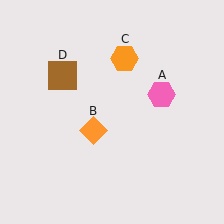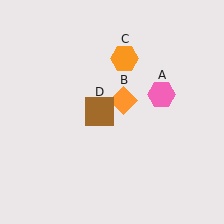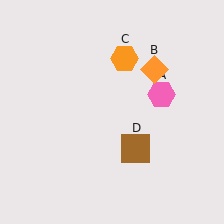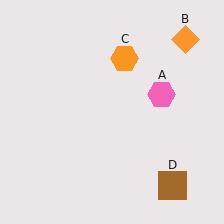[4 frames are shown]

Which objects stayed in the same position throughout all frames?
Pink hexagon (object A) and orange hexagon (object C) remained stationary.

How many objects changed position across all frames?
2 objects changed position: orange diamond (object B), brown square (object D).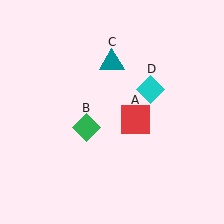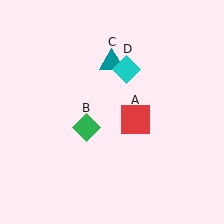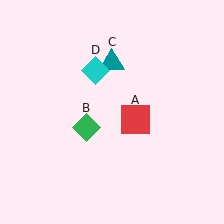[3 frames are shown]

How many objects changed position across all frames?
1 object changed position: cyan diamond (object D).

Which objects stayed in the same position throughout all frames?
Red square (object A) and green diamond (object B) and teal triangle (object C) remained stationary.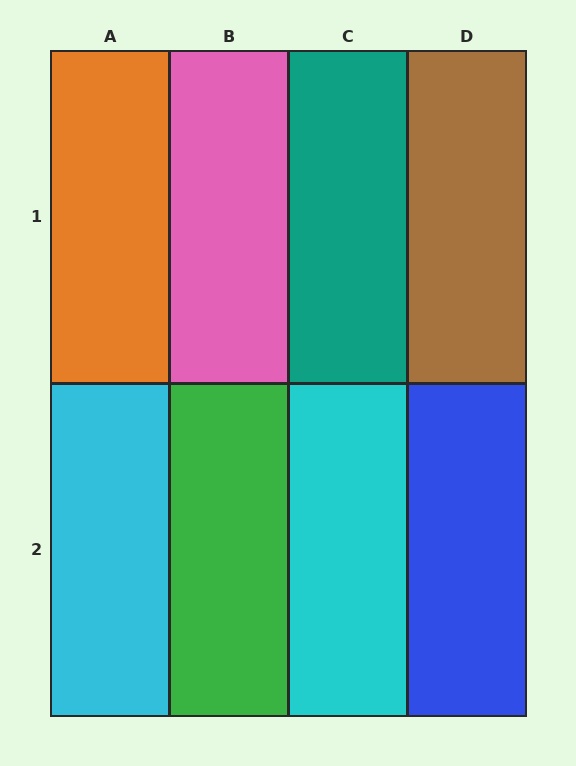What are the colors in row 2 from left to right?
Cyan, green, cyan, blue.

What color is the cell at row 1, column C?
Teal.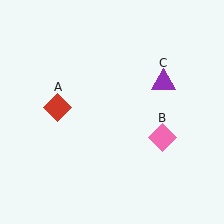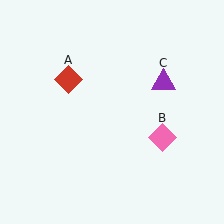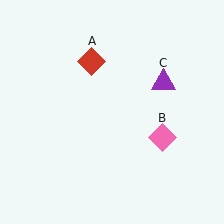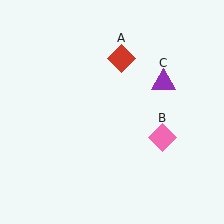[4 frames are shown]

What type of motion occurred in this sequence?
The red diamond (object A) rotated clockwise around the center of the scene.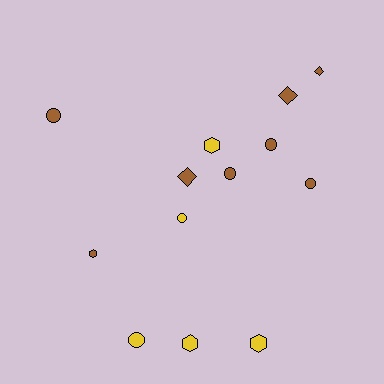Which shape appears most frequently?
Circle, with 6 objects.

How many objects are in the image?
There are 13 objects.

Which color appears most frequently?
Brown, with 8 objects.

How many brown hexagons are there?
There is 1 brown hexagon.